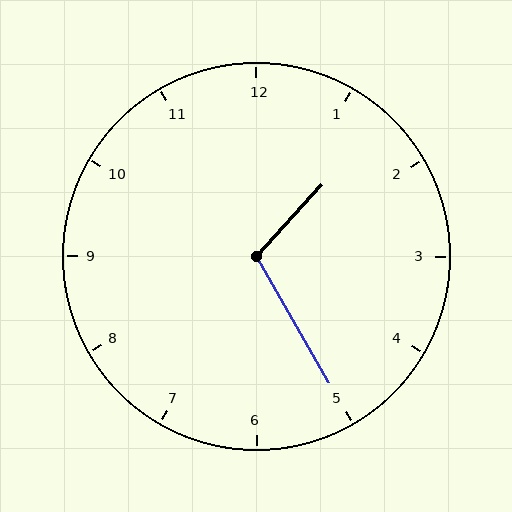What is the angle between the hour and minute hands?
Approximately 108 degrees.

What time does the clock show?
1:25.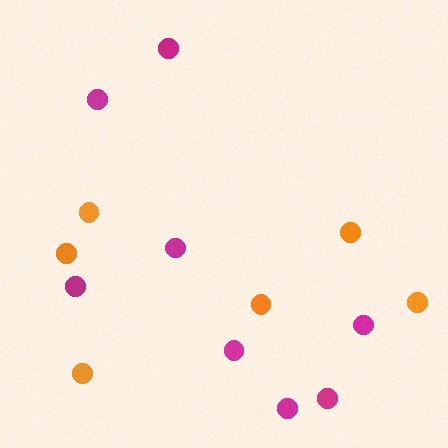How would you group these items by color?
There are 2 groups: one group of magenta circles (8) and one group of orange circles (6).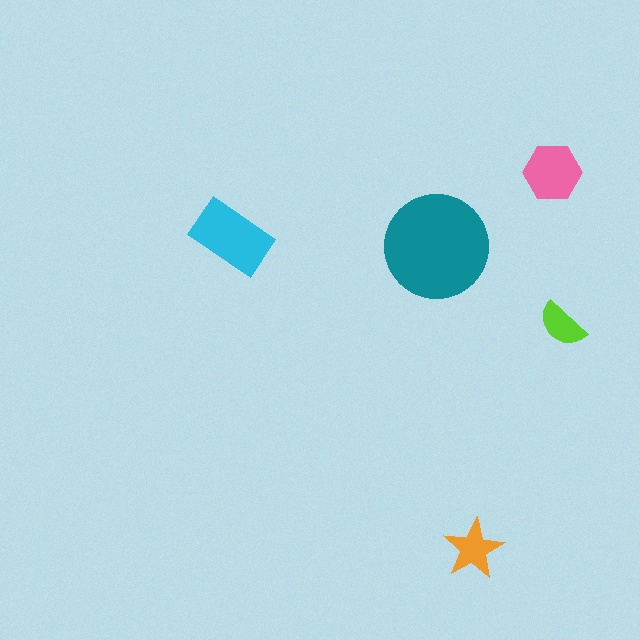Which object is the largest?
The teal circle.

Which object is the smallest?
The lime semicircle.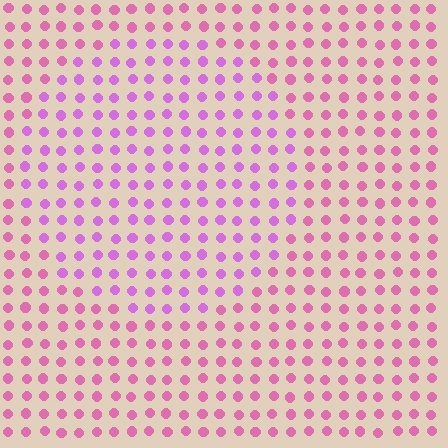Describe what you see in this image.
The image is filled with small pink elements in a uniform arrangement. A circle-shaped region is visible where the elements are tinted to a slightly different hue, forming a subtle color boundary.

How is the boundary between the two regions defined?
The boundary is defined purely by a slight shift in hue (about 31 degrees). Spacing, size, and orientation are identical on both sides.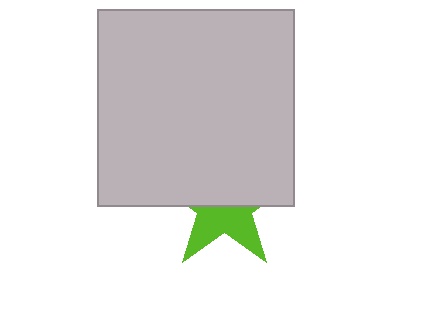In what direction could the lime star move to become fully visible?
The lime star could move down. That would shift it out from behind the light gray square entirely.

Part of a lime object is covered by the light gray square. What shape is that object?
It is a star.